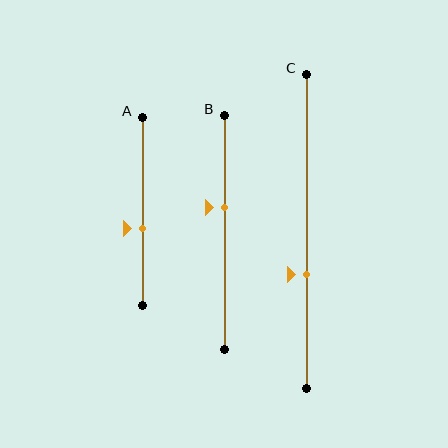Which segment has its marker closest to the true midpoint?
Segment A has its marker closest to the true midpoint.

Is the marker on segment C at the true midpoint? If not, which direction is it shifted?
No, the marker on segment C is shifted downward by about 14% of the segment length.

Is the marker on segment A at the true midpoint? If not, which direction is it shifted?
No, the marker on segment A is shifted downward by about 9% of the segment length.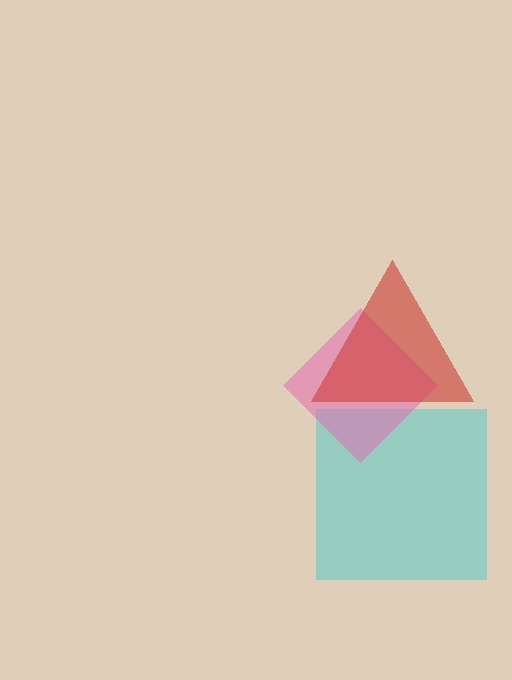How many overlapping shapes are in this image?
There are 3 overlapping shapes in the image.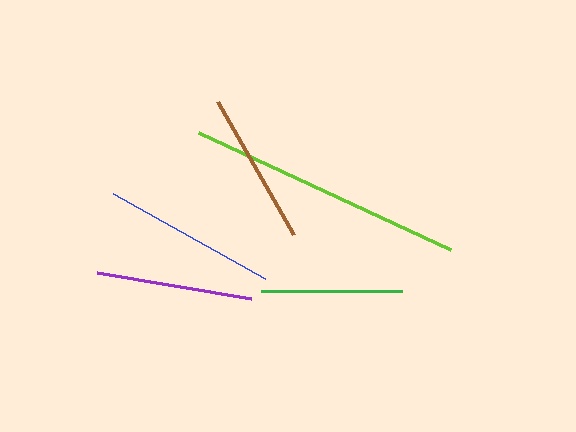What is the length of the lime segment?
The lime segment is approximately 278 pixels long.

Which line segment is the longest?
The lime line is the longest at approximately 278 pixels.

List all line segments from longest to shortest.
From longest to shortest: lime, blue, purple, brown, green.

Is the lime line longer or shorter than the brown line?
The lime line is longer than the brown line.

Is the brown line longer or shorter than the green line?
The brown line is longer than the green line.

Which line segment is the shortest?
The green line is the shortest at approximately 140 pixels.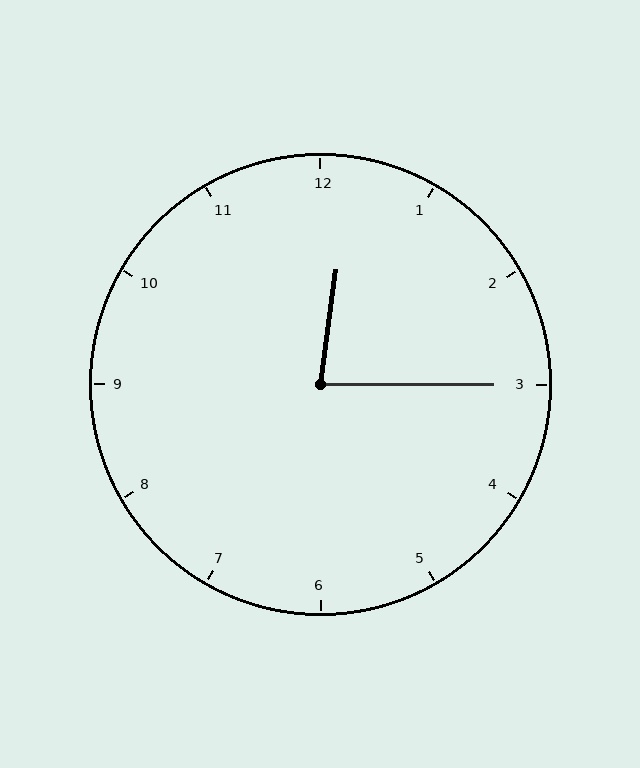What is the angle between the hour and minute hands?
Approximately 82 degrees.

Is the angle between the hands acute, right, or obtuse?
It is acute.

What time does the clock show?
12:15.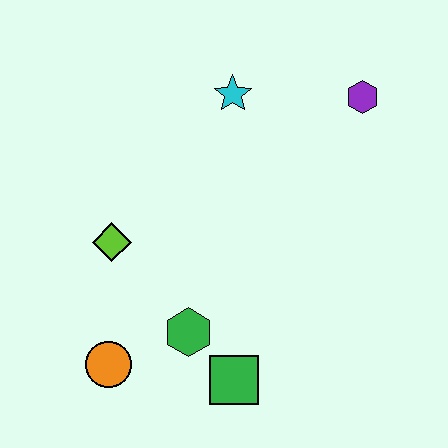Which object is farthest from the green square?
The purple hexagon is farthest from the green square.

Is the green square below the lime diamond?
Yes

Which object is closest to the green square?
The green hexagon is closest to the green square.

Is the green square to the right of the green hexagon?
Yes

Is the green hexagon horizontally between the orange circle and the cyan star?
Yes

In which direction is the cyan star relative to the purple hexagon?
The cyan star is to the left of the purple hexagon.